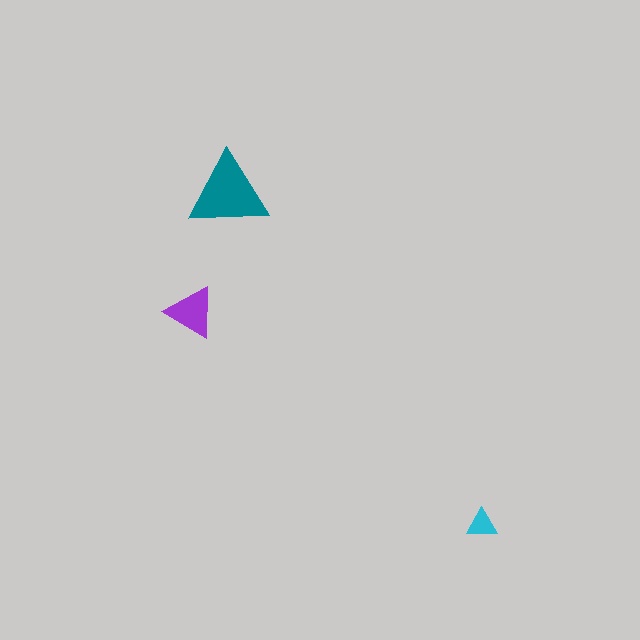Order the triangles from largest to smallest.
the teal one, the purple one, the cyan one.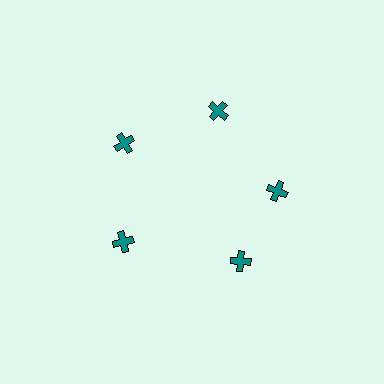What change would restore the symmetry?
The symmetry would be restored by rotating it back into even spacing with its neighbors so that all 5 crosses sit at equal angles and equal distance from the center.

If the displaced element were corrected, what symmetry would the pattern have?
It would have 5-fold rotational symmetry — the pattern would map onto itself every 72 degrees.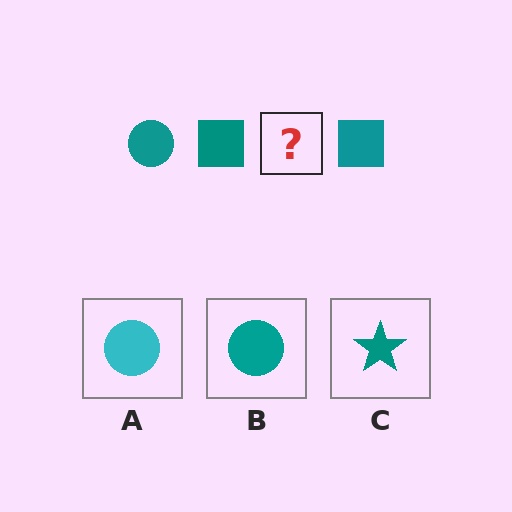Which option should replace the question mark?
Option B.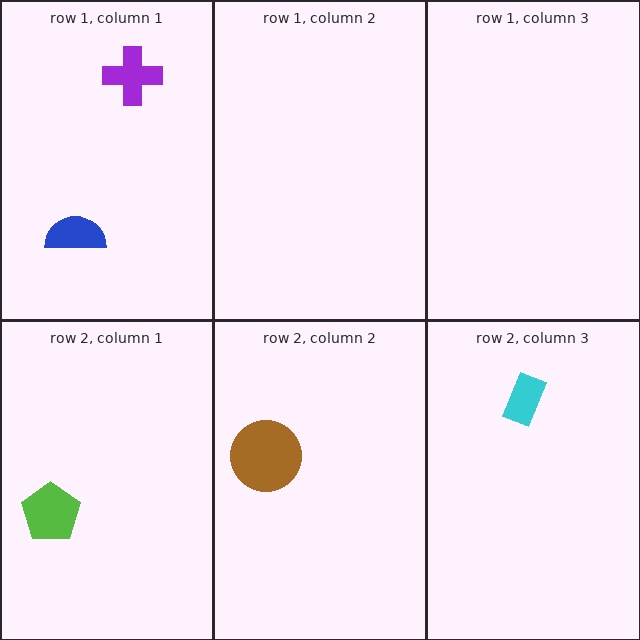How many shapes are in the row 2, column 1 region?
1.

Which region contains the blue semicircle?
The row 1, column 1 region.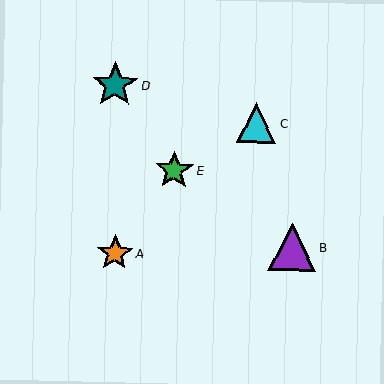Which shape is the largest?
The purple triangle (labeled B) is the largest.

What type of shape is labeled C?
Shape C is a cyan triangle.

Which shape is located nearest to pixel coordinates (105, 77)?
The teal star (labeled D) at (115, 85) is nearest to that location.